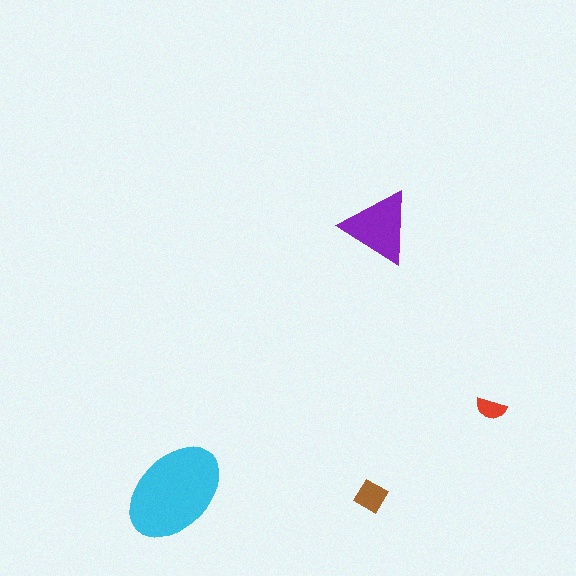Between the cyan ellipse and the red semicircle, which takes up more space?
The cyan ellipse.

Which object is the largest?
The cyan ellipse.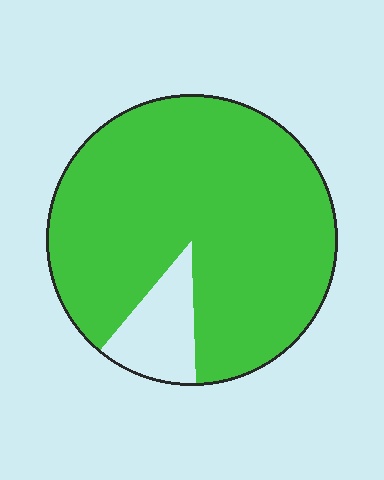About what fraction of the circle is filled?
About seven eighths (7/8).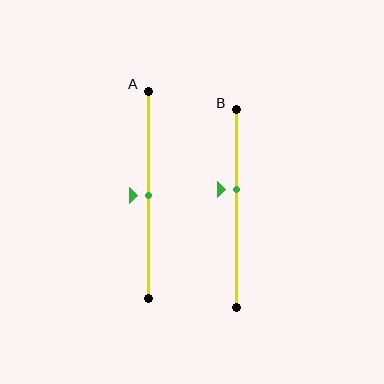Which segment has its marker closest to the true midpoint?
Segment A has its marker closest to the true midpoint.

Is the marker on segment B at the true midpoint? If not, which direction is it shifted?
No, the marker on segment B is shifted upward by about 10% of the segment length.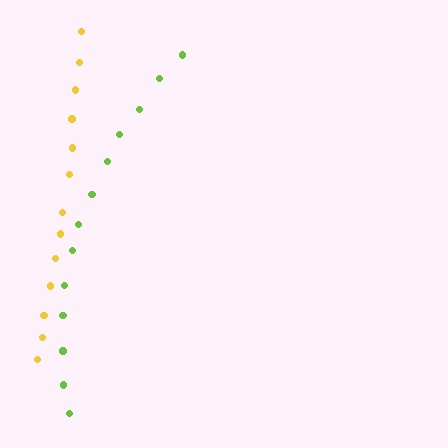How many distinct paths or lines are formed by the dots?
There are 2 distinct paths.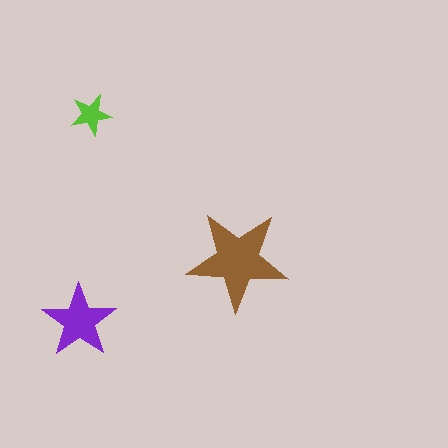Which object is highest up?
The lime star is topmost.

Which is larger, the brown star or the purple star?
The brown one.